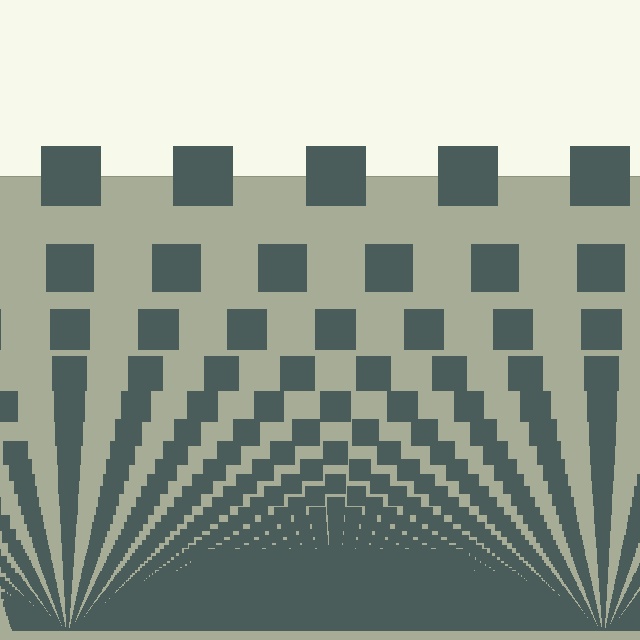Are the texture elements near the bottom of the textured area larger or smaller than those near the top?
Smaller. The gradient is inverted — elements near the bottom are smaller and denser.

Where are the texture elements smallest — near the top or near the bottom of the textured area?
Near the bottom.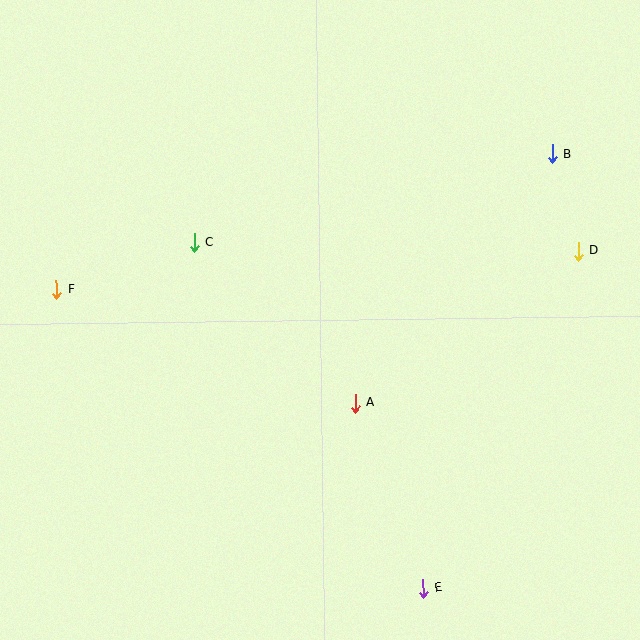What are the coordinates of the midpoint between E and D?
The midpoint between E and D is at (501, 419).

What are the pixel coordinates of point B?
Point B is at (552, 154).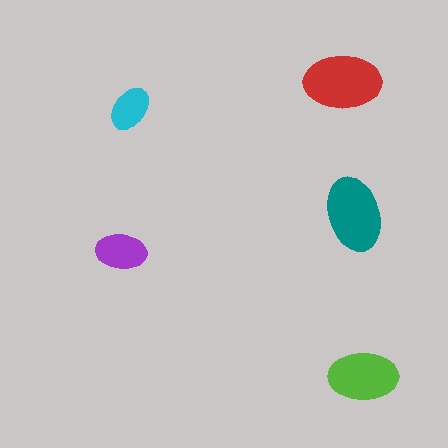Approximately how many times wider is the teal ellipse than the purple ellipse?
About 1.5 times wider.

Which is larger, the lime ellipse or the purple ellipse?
The lime one.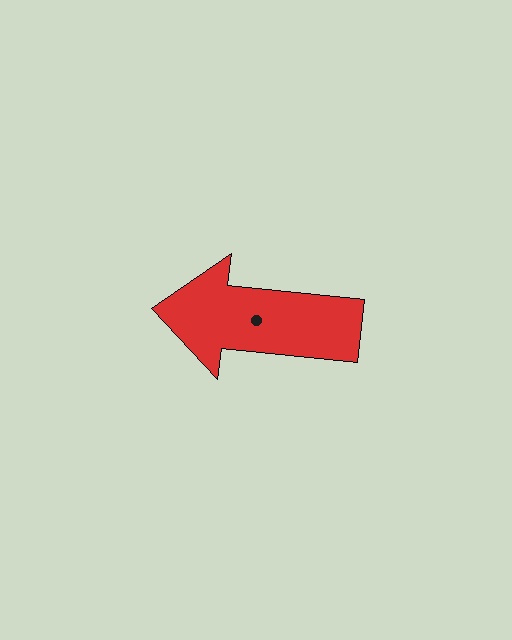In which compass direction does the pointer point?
West.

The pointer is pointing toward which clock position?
Roughly 9 o'clock.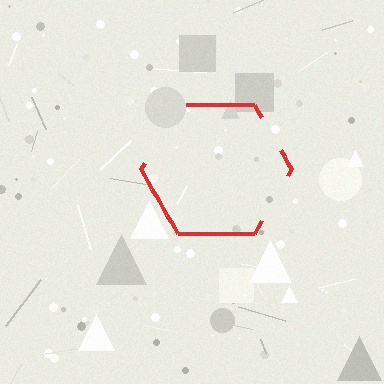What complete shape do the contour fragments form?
The contour fragments form a hexagon.